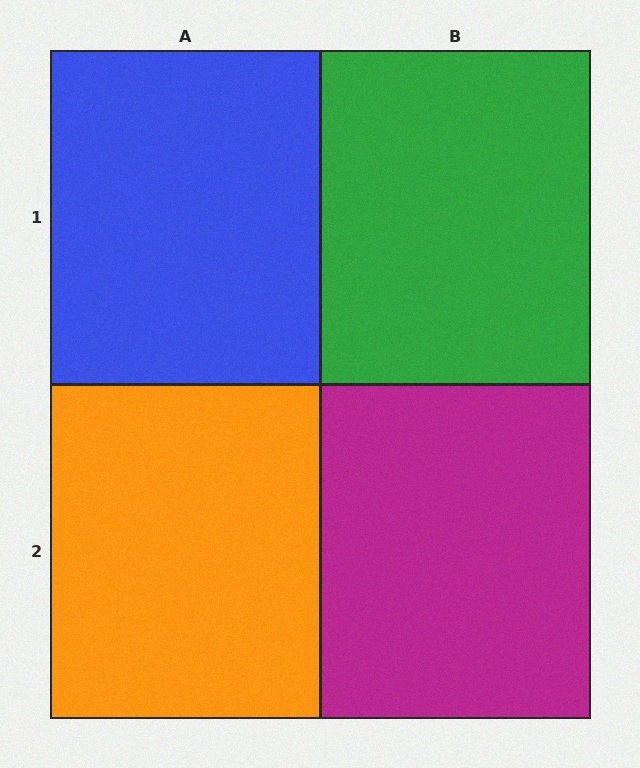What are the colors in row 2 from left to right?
Orange, magenta.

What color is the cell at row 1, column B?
Green.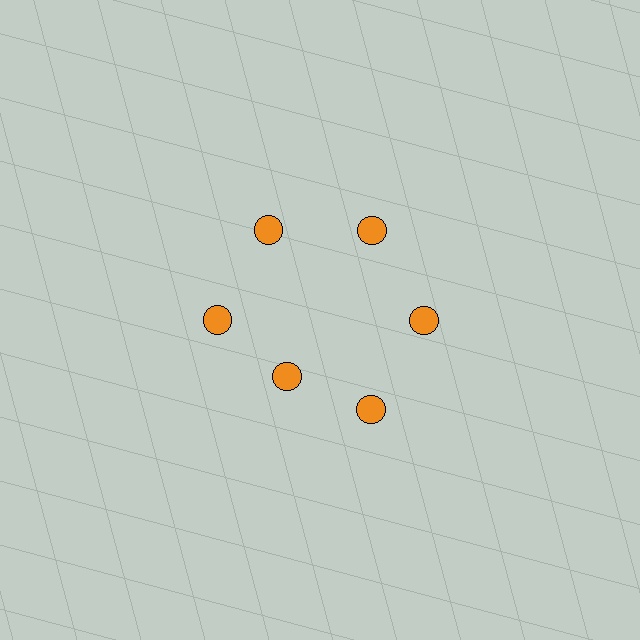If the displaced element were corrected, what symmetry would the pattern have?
It would have 6-fold rotational symmetry — the pattern would map onto itself every 60 degrees.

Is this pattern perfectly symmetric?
No. The 6 orange circles are arranged in a ring, but one element near the 7 o'clock position is pulled inward toward the center, breaking the 6-fold rotational symmetry.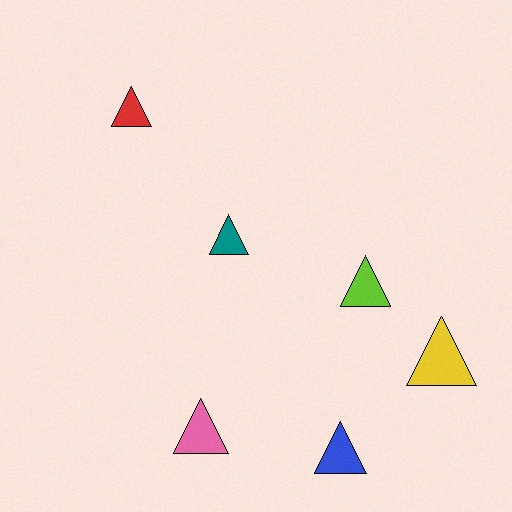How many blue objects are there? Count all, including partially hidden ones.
There is 1 blue object.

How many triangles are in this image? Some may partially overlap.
There are 6 triangles.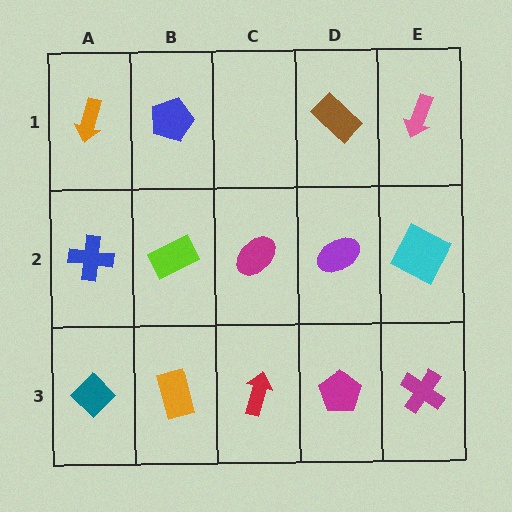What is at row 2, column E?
A cyan square.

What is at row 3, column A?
A teal diamond.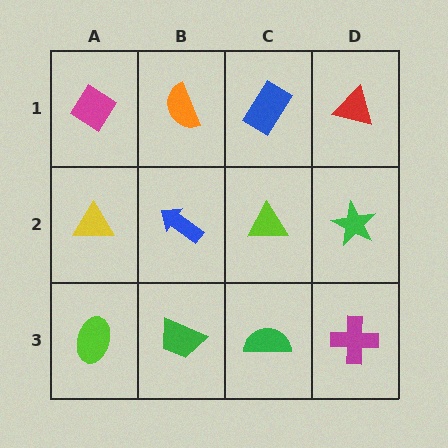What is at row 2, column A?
A yellow triangle.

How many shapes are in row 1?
4 shapes.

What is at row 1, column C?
A blue rectangle.